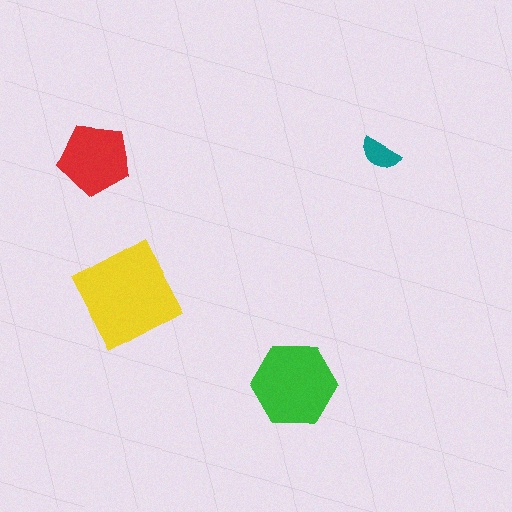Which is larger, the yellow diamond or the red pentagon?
The yellow diamond.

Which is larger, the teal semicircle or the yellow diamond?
The yellow diamond.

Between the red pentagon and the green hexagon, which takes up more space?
The green hexagon.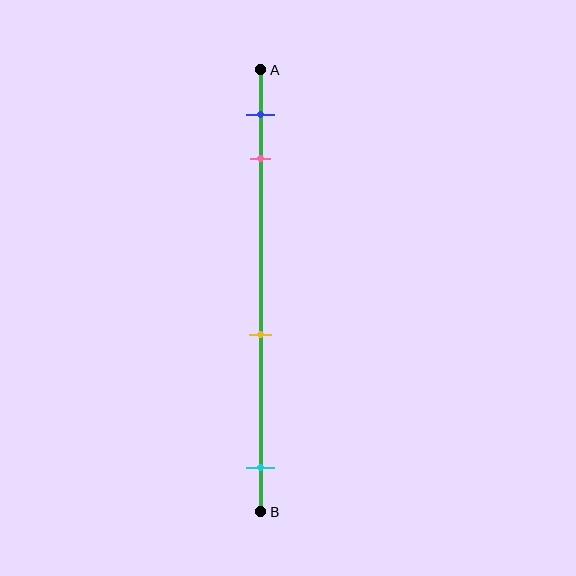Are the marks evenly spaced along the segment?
No, the marks are not evenly spaced.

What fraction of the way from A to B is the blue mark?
The blue mark is approximately 10% (0.1) of the way from A to B.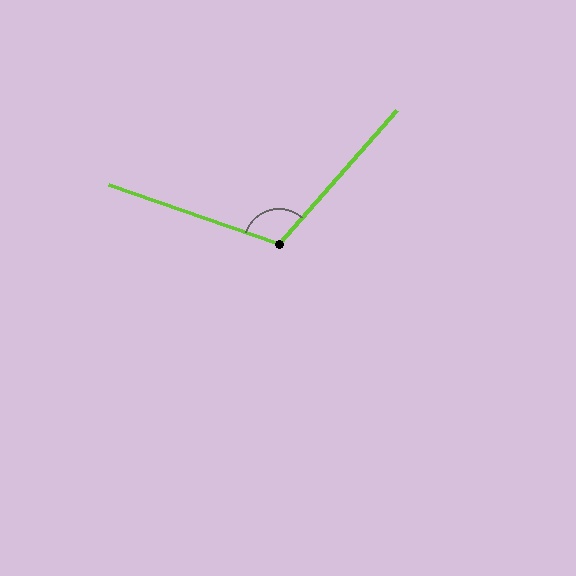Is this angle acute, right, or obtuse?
It is obtuse.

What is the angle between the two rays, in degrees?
Approximately 112 degrees.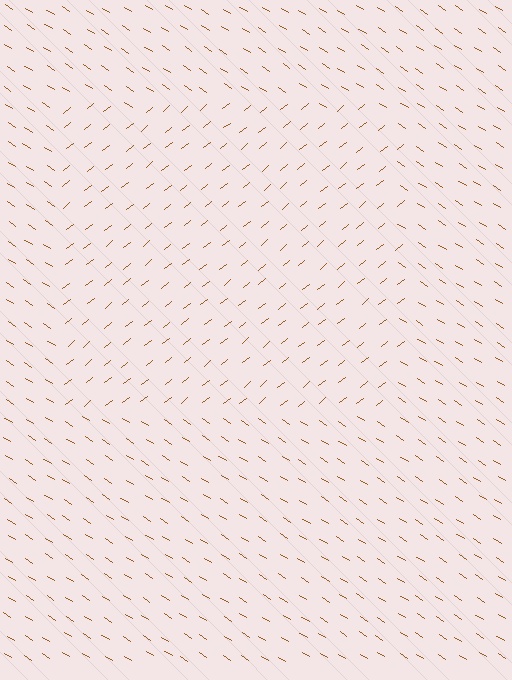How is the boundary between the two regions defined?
The boundary is defined purely by a change in line orientation (approximately 71 degrees difference). All lines are the same color and thickness.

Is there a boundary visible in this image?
Yes, there is a texture boundary formed by a change in line orientation.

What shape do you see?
I see a rectangle.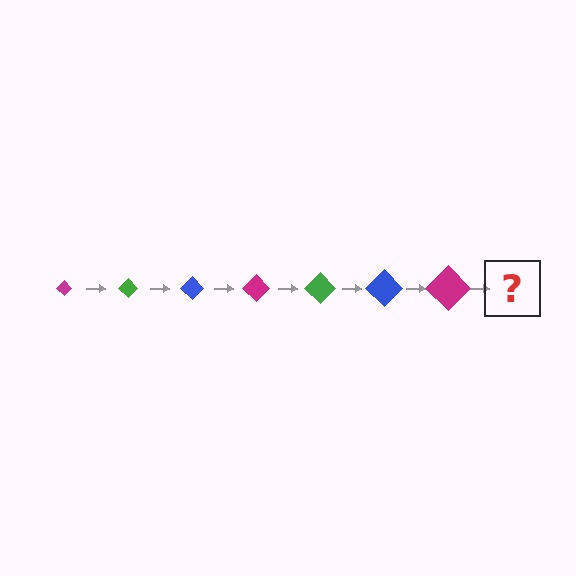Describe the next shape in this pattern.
It should be a green diamond, larger than the previous one.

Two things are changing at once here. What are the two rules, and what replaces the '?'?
The two rules are that the diamond grows larger each step and the color cycles through magenta, green, and blue. The '?' should be a green diamond, larger than the previous one.